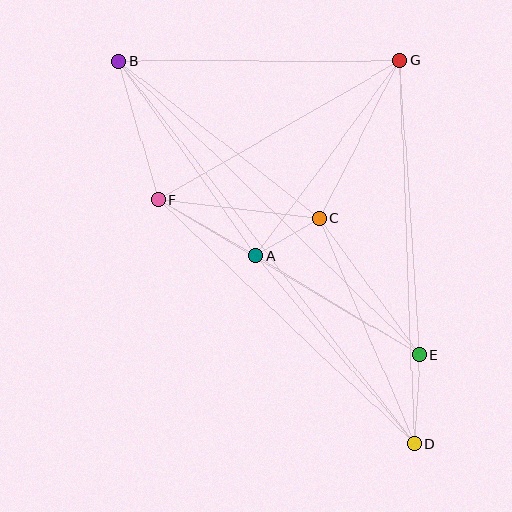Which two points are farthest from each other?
Points B and D are farthest from each other.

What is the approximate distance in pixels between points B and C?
The distance between B and C is approximately 254 pixels.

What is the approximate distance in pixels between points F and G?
The distance between F and G is approximately 279 pixels.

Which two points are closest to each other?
Points A and C are closest to each other.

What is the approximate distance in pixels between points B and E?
The distance between B and E is approximately 421 pixels.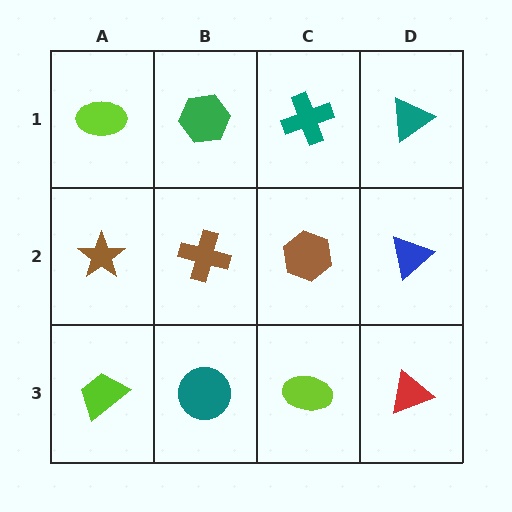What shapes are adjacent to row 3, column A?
A brown star (row 2, column A), a teal circle (row 3, column B).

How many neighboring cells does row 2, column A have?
3.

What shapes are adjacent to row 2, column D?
A teal triangle (row 1, column D), a red triangle (row 3, column D), a brown hexagon (row 2, column C).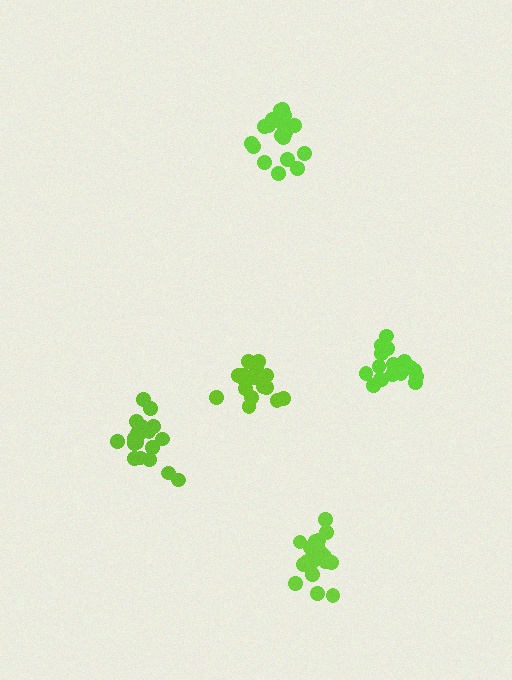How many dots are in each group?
Group 1: 21 dots, Group 2: 19 dots, Group 3: 19 dots, Group 4: 19 dots, Group 5: 20 dots (98 total).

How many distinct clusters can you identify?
There are 5 distinct clusters.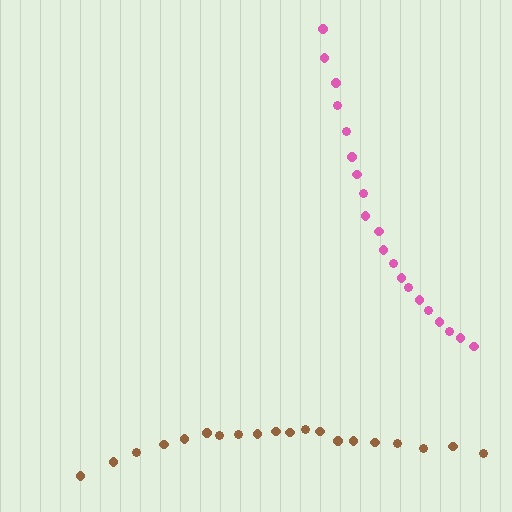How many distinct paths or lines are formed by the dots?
There are 2 distinct paths.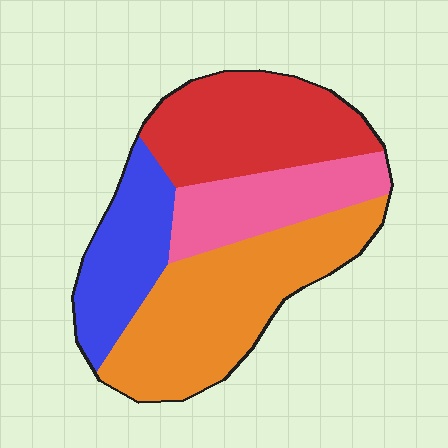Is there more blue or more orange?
Orange.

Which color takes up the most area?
Orange, at roughly 35%.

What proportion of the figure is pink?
Pink takes up about one sixth (1/6) of the figure.